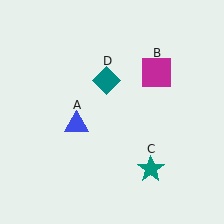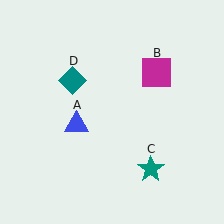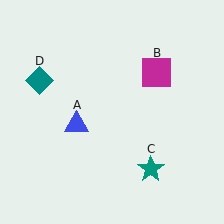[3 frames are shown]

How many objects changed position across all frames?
1 object changed position: teal diamond (object D).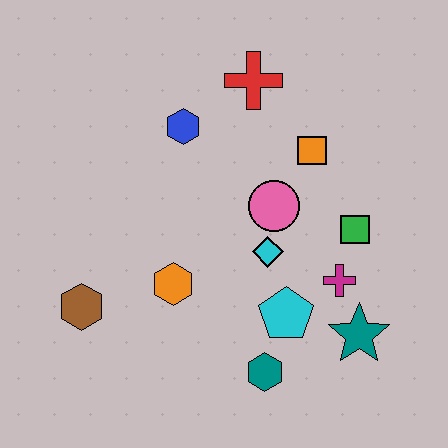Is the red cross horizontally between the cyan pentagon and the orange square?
No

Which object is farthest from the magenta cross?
The brown hexagon is farthest from the magenta cross.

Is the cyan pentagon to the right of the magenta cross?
No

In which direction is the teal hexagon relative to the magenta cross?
The teal hexagon is below the magenta cross.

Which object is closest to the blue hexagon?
The red cross is closest to the blue hexagon.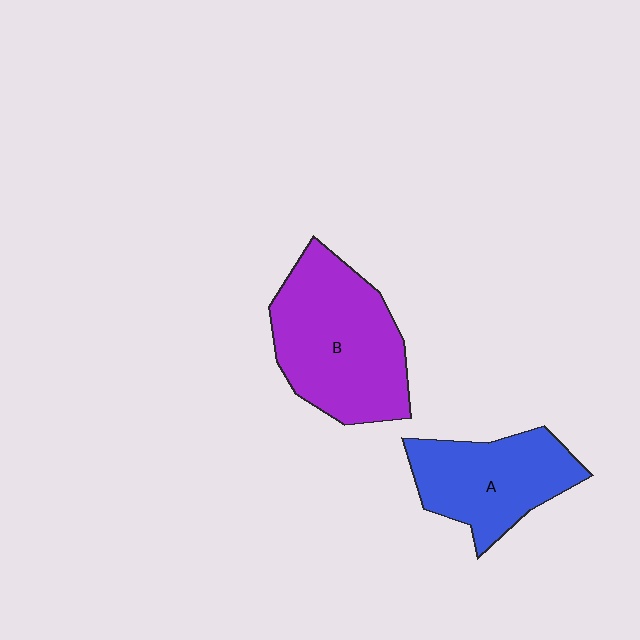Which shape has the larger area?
Shape B (purple).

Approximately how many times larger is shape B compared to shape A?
Approximately 1.4 times.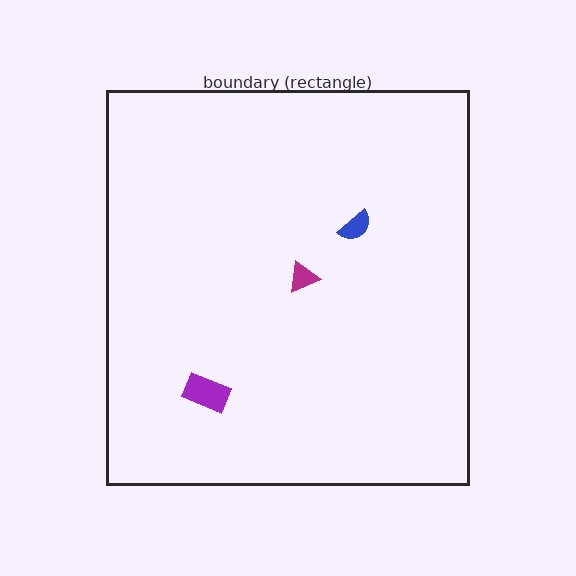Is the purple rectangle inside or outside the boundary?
Inside.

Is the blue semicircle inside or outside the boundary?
Inside.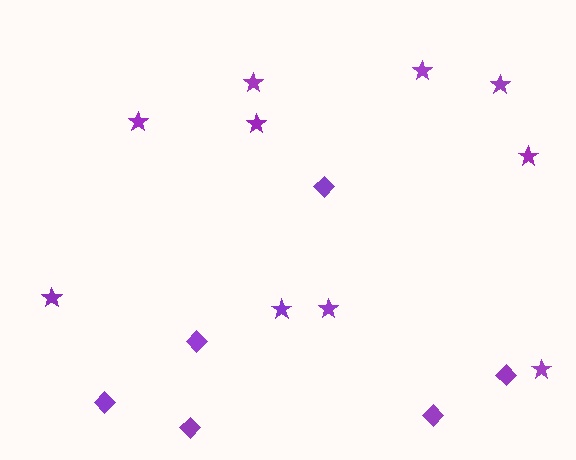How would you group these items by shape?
There are 2 groups: one group of diamonds (6) and one group of stars (10).